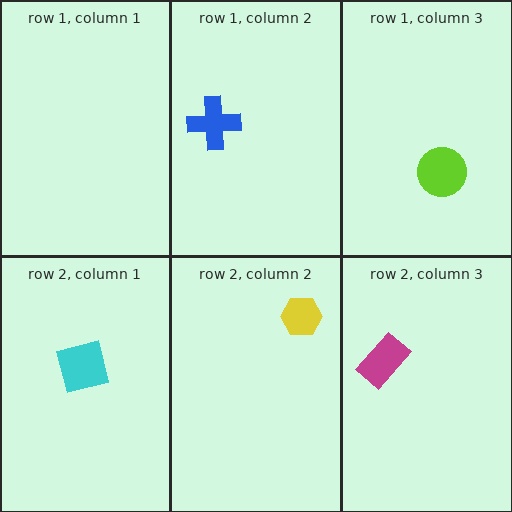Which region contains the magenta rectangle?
The row 2, column 3 region.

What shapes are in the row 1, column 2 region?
The blue cross.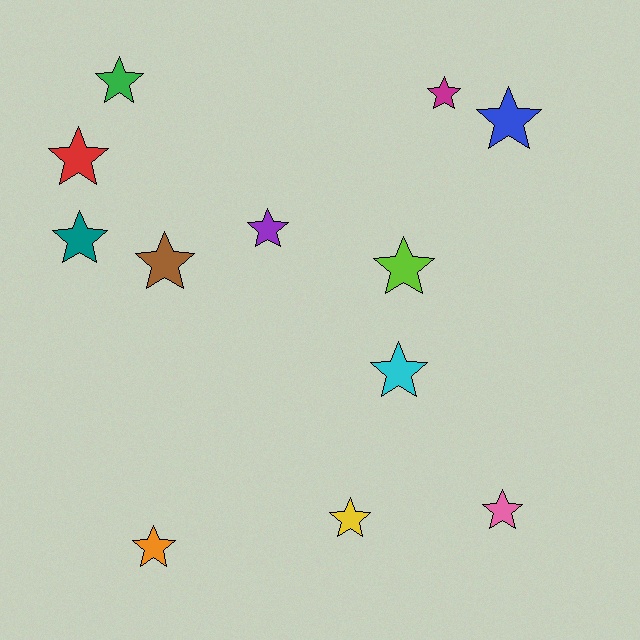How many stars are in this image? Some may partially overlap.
There are 12 stars.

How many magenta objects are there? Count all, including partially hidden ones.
There is 1 magenta object.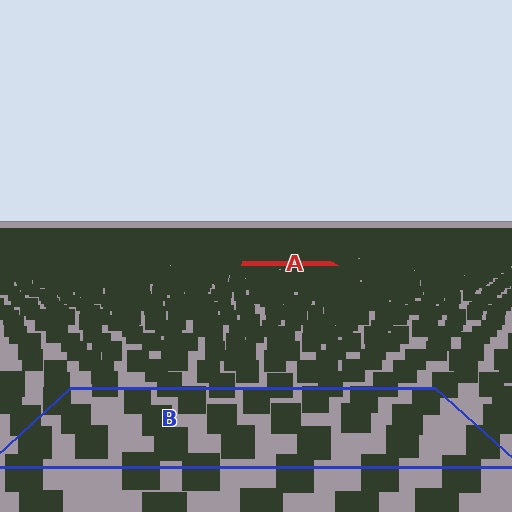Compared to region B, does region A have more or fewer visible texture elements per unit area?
Region A has more texture elements per unit area — they are packed more densely because it is farther away.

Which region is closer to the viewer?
Region B is closer. The texture elements there are larger and more spread out.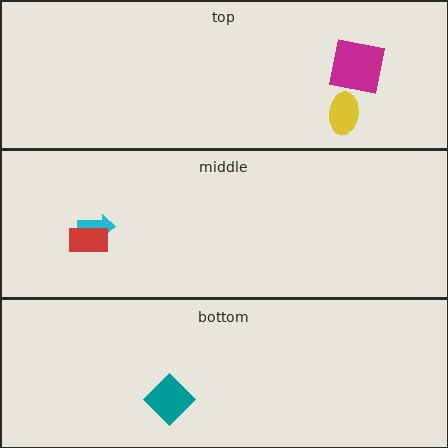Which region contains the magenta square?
The top region.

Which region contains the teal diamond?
The bottom region.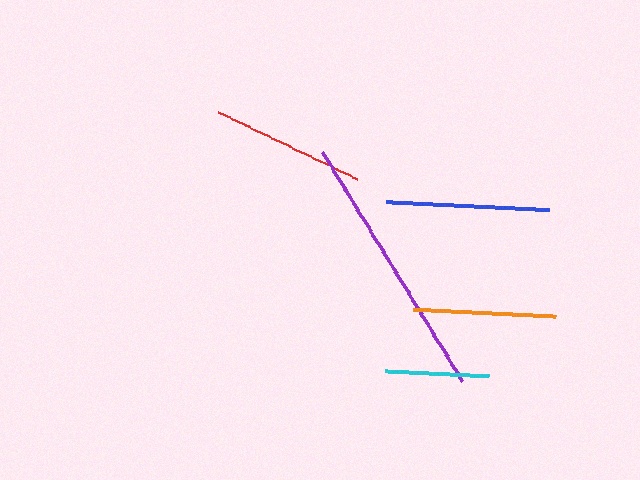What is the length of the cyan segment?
The cyan segment is approximately 104 pixels long.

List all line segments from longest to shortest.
From longest to shortest: purple, blue, red, orange, cyan.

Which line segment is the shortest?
The cyan line is the shortest at approximately 104 pixels.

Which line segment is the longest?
The purple line is the longest at approximately 268 pixels.